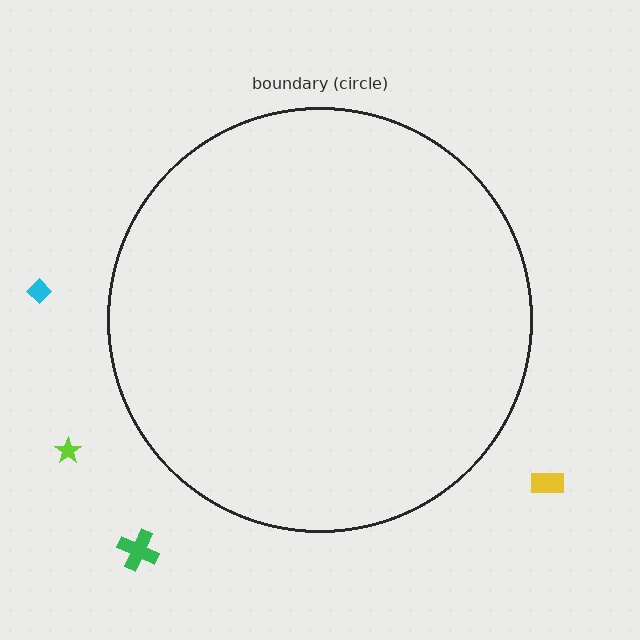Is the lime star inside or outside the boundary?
Outside.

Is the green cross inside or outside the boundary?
Outside.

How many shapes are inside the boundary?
0 inside, 4 outside.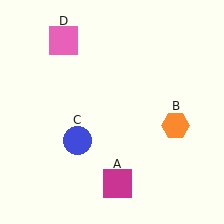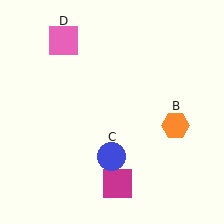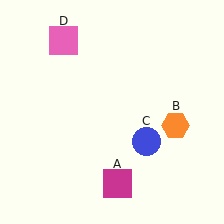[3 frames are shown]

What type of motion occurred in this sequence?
The blue circle (object C) rotated counterclockwise around the center of the scene.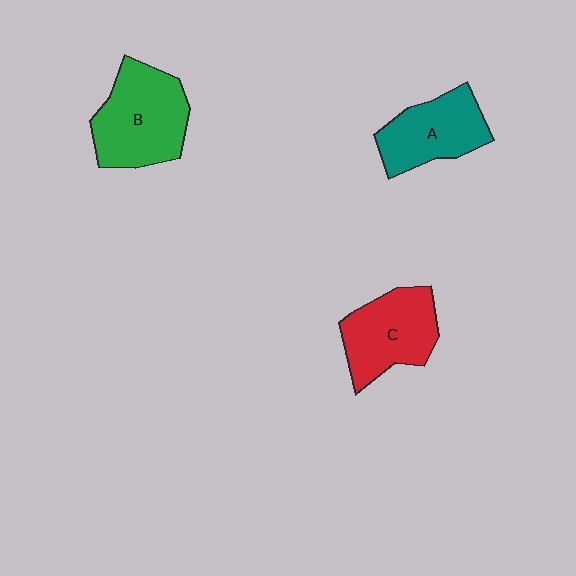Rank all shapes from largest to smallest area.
From largest to smallest: B (green), C (red), A (teal).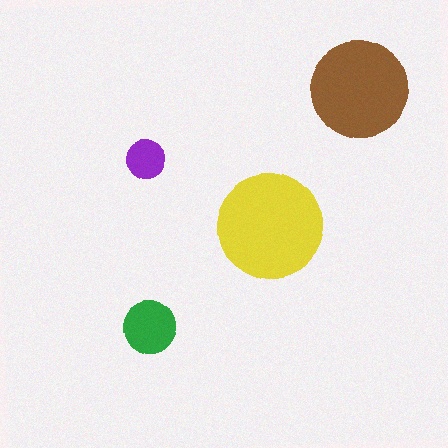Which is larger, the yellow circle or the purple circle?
The yellow one.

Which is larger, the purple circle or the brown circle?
The brown one.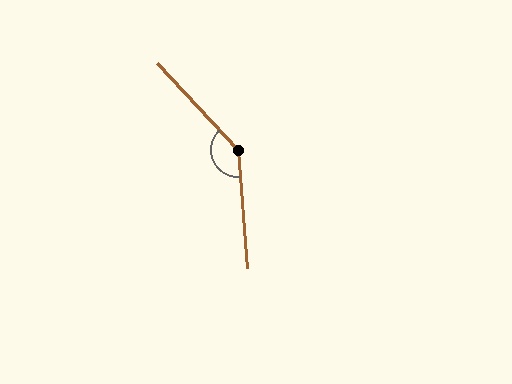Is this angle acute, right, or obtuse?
It is obtuse.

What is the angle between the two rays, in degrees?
Approximately 142 degrees.